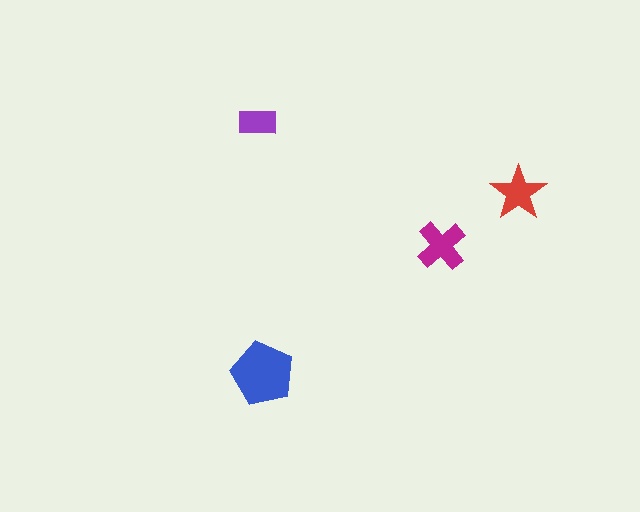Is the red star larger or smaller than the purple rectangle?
Larger.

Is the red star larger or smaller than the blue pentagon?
Smaller.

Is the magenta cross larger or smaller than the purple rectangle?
Larger.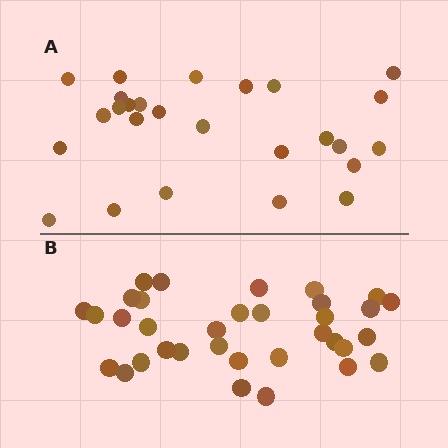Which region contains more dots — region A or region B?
Region B (the bottom region) has more dots.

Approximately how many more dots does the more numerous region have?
Region B has roughly 8 or so more dots than region A.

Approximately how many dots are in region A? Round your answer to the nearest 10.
About 30 dots. (The exact count is 26, which rounds to 30.)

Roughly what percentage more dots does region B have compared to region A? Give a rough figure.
About 30% more.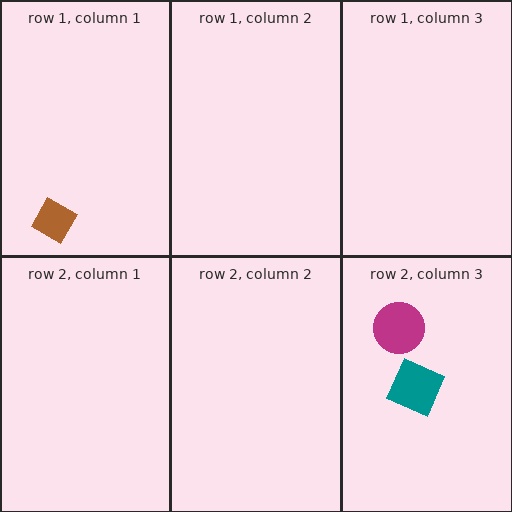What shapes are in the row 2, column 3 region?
The magenta circle, the teal square.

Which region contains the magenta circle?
The row 2, column 3 region.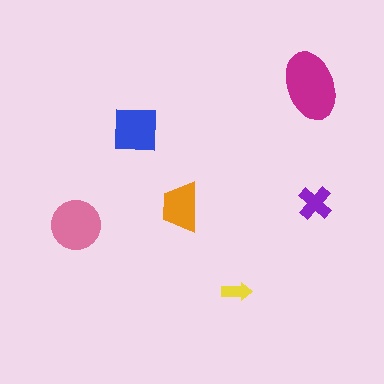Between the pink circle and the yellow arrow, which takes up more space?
The pink circle.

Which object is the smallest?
The yellow arrow.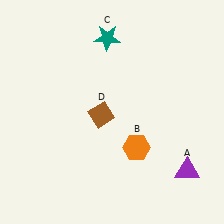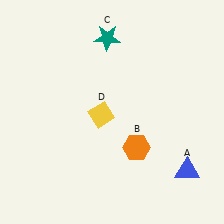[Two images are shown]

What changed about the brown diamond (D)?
In Image 1, D is brown. In Image 2, it changed to yellow.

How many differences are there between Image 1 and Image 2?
There are 2 differences between the two images.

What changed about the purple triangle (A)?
In Image 1, A is purple. In Image 2, it changed to blue.